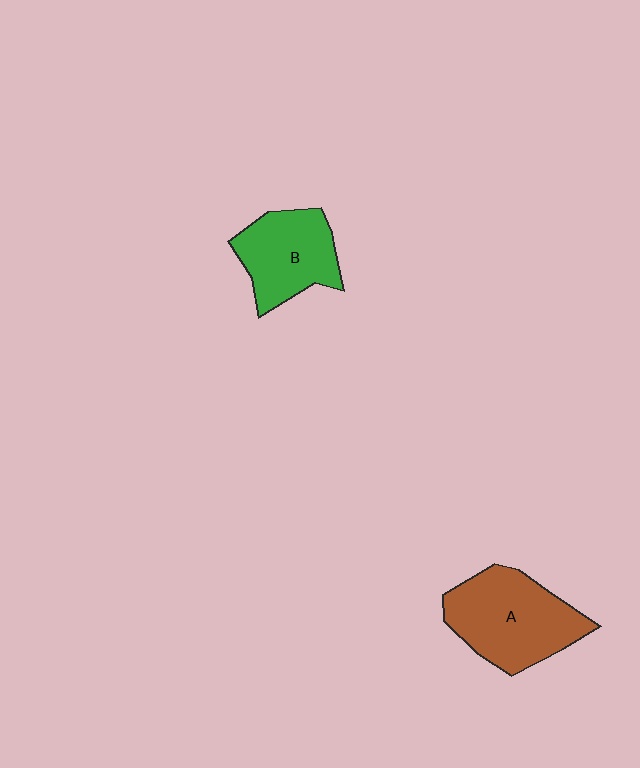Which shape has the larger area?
Shape A (brown).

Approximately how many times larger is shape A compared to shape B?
Approximately 1.3 times.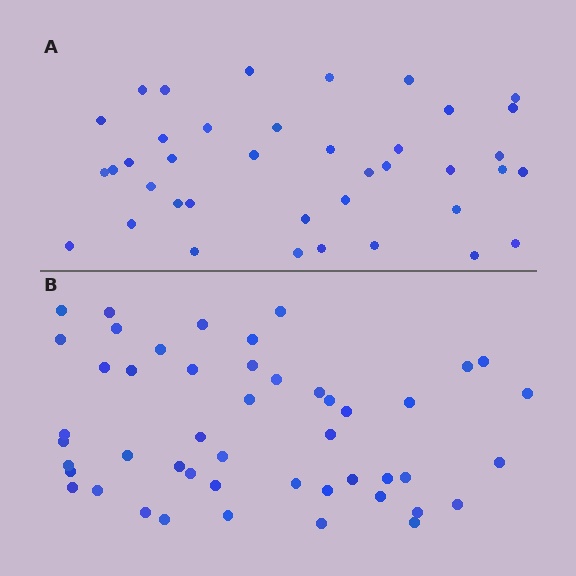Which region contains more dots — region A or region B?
Region B (the bottom region) has more dots.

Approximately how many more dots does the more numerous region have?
Region B has roughly 8 or so more dots than region A.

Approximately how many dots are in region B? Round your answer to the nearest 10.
About 50 dots. (The exact count is 48, which rounds to 50.)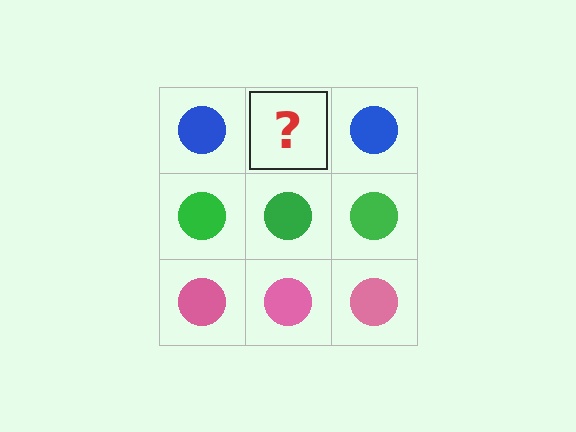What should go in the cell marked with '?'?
The missing cell should contain a blue circle.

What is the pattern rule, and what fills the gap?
The rule is that each row has a consistent color. The gap should be filled with a blue circle.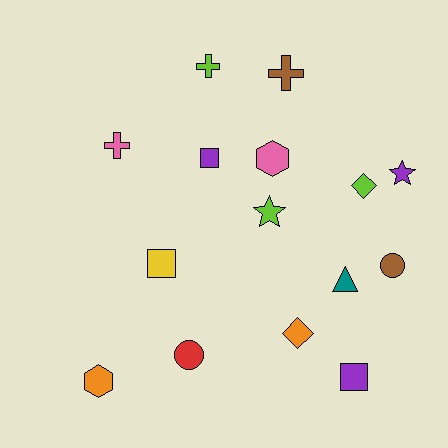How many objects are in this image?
There are 15 objects.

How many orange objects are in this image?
There are 2 orange objects.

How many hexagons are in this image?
There are 2 hexagons.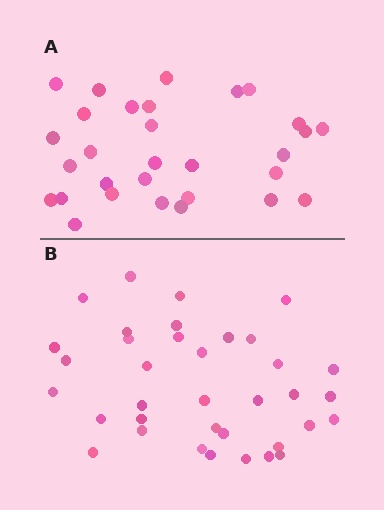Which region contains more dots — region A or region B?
Region B (the bottom region) has more dots.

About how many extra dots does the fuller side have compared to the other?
Region B has about 6 more dots than region A.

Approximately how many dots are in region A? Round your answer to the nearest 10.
About 30 dots.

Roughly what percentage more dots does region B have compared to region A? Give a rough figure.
About 20% more.